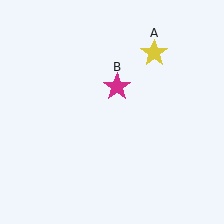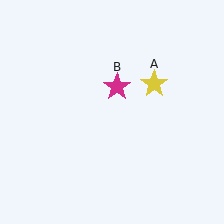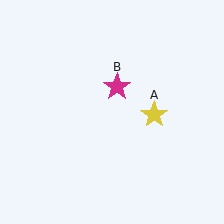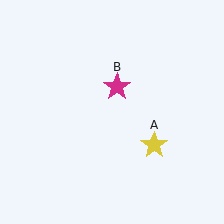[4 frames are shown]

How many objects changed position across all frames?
1 object changed position: yellow star (object A).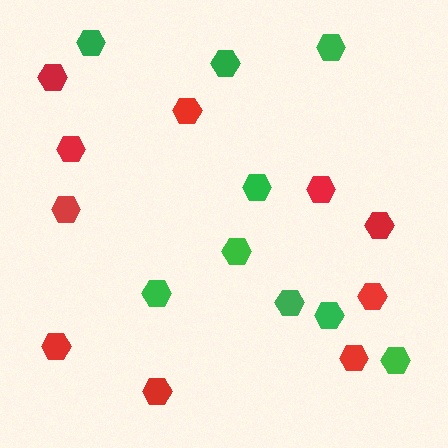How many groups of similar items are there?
There are 2 groups: one group of green hexagons (9) and one group of red hexagons (10).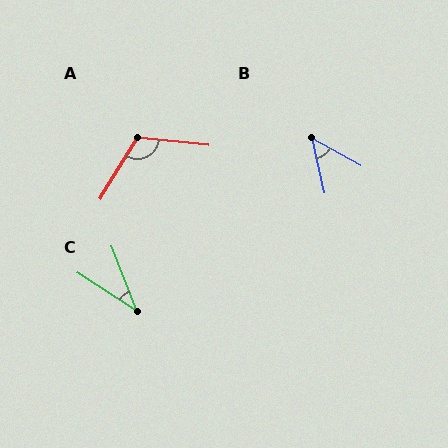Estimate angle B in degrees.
Approximately 49 degrees.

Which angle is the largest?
A, at approximately 115 degrees.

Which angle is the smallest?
C, at approximately 36 degrees.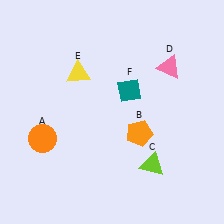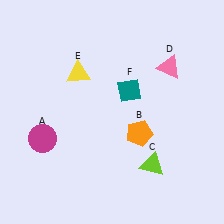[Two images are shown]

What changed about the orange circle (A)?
In Image 1, A is orange. In Image 2, it changed to magenta.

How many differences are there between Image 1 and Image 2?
There is 1 difference between the two images.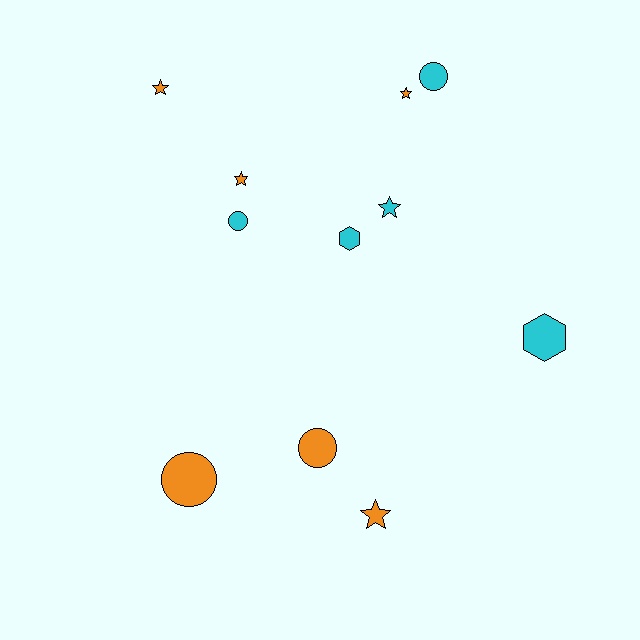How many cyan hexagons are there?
There are 2 cyan hexagons.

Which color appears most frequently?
Orange, with 6 objects.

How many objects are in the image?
There are 11 objects.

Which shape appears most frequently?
Star, with 5 objects.